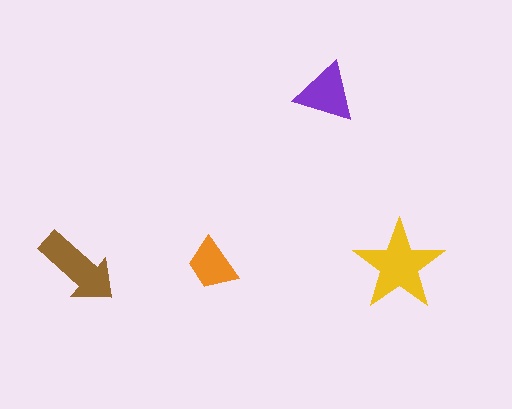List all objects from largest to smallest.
The yellow star, the brown arrow, the purple triangle, the orange trapezoid.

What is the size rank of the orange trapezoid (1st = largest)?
4th.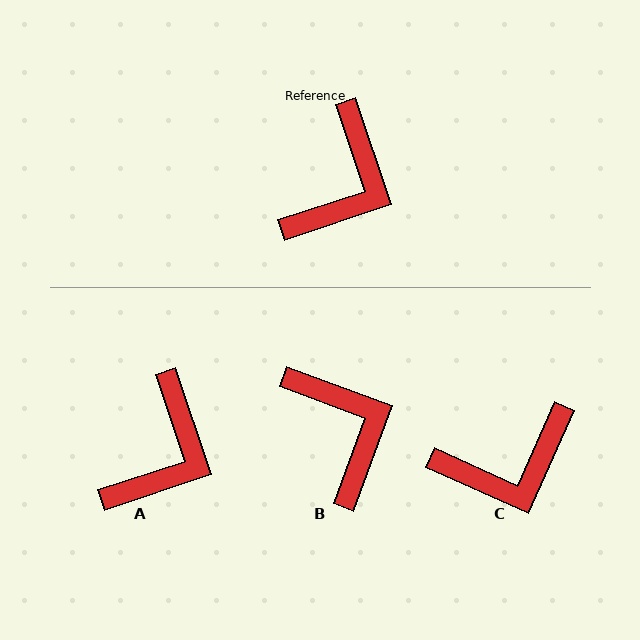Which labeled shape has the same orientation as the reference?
A.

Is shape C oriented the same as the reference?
No, it is off by about 42 degrees.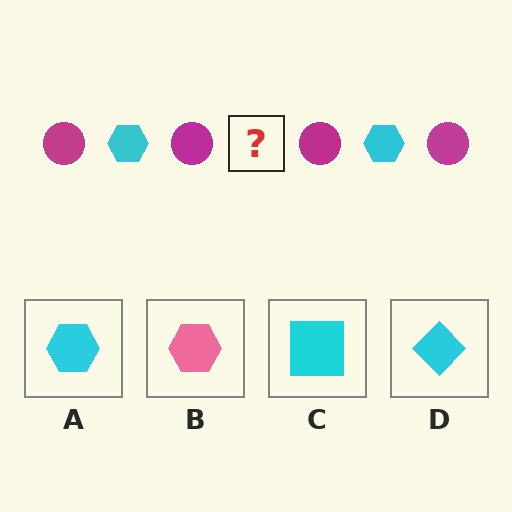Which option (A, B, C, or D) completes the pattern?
A.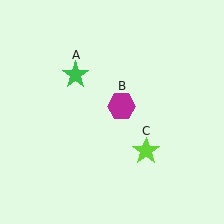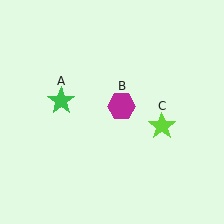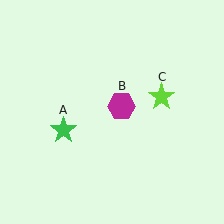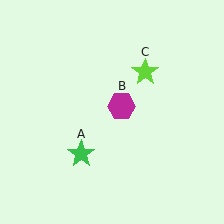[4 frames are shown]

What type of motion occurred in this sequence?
The green star (object A), lime star (object C) rotated counterclockwise around the center of the scene.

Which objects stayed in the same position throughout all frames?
Magenta hexagon (object B) remained stationary.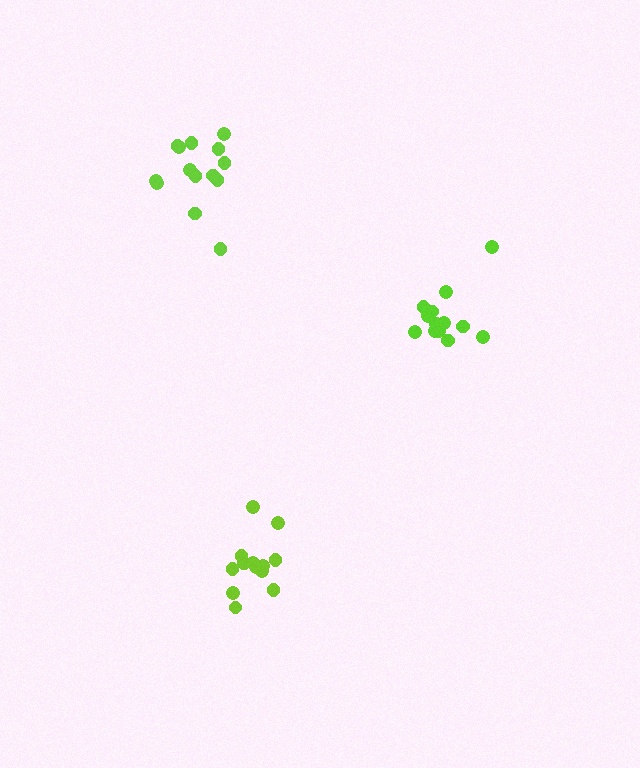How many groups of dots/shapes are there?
There are 3 groups.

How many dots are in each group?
Group 1: 13 dots, Group 2: 14 dots, Group 3: 13 dots (40 total).